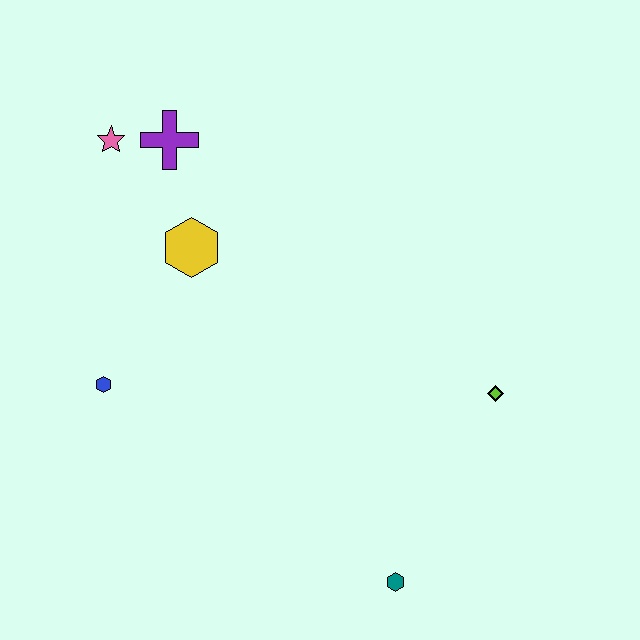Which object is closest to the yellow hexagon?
The purple cross is closest to the yellow hexagon.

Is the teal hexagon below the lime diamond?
Yes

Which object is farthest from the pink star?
The teal hexagon is farthest from the pink star.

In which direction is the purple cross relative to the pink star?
The purple cross is to the right of the pink star.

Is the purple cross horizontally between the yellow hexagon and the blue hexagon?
Yes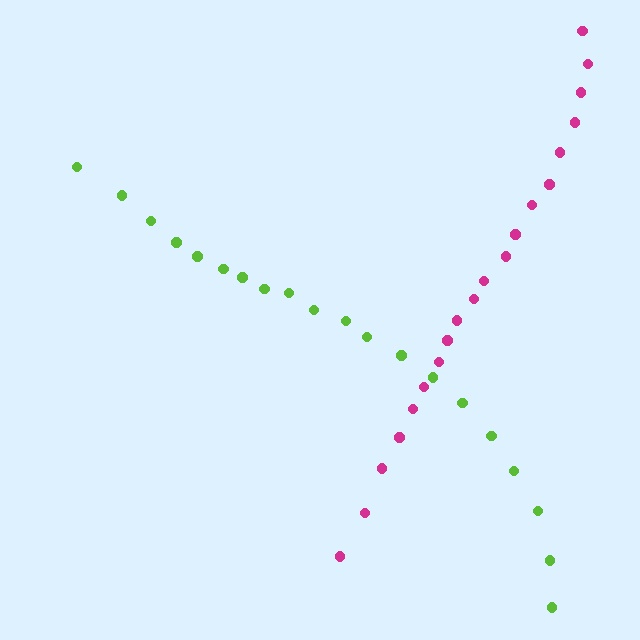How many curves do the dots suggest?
There are 2 distinct paths.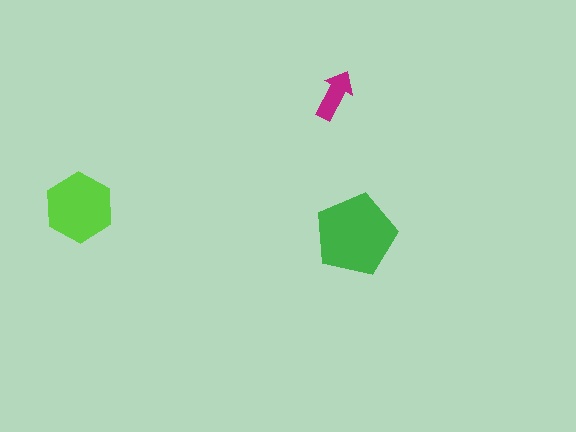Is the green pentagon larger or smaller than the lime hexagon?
Larger.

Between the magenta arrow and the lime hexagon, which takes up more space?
The lime hexagon.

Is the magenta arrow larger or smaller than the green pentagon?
Smaller.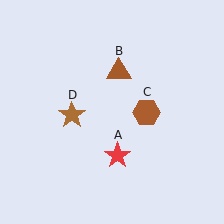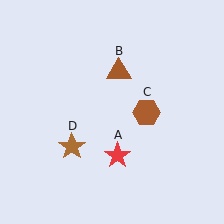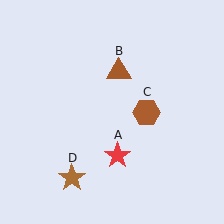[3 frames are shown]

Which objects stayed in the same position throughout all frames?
Red star (object A) and brown triangle (object B) and brown hexagon (object C) remained stationary.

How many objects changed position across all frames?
1 object changed position: brown star (object D).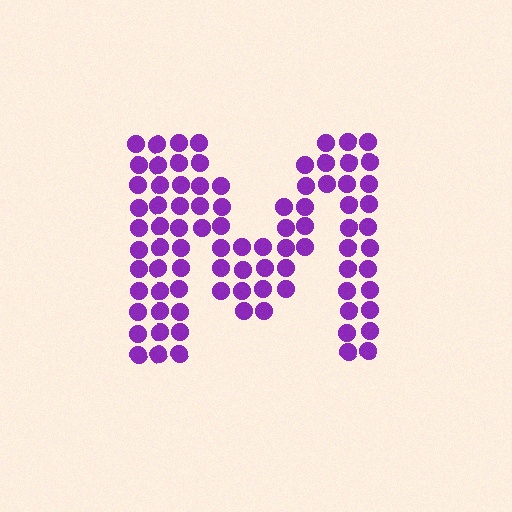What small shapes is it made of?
It is made of small circles.